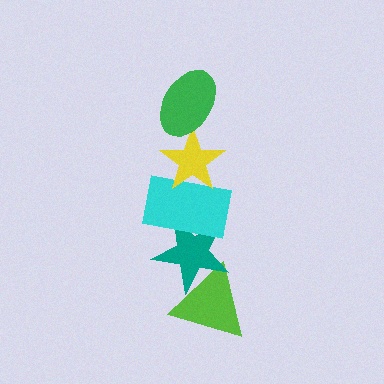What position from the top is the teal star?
The teal star is 4th from the top.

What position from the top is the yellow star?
The yellow star is 2nd from the top.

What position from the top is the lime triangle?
The lime triangle is 5th from the top.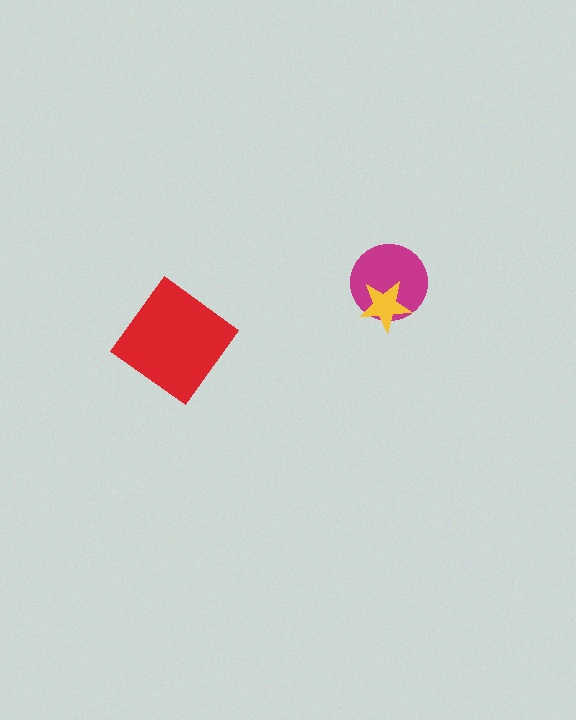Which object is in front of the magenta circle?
The yellow star is in front of the magenta circle.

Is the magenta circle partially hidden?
Yes, it is partially covered by another shape.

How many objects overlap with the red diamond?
0 objects overlap with the red diamond.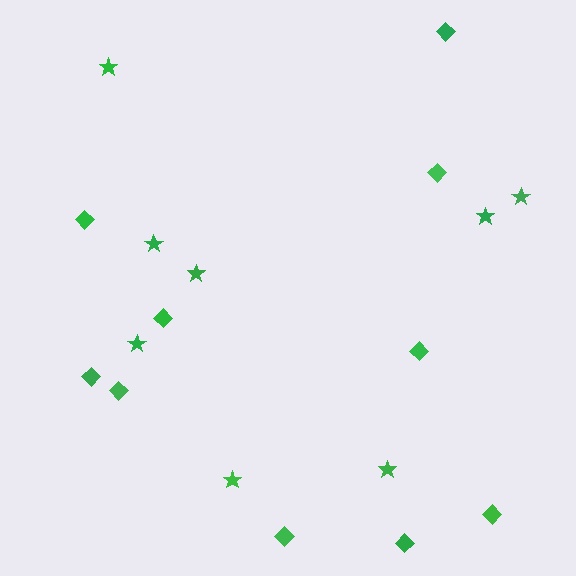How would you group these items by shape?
There are 2 groups: one group of diamonds (10) and one group of stars (8).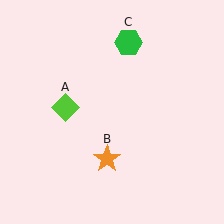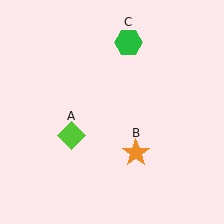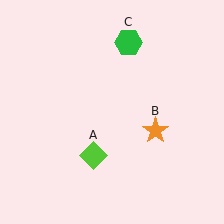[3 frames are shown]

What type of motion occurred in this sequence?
The lime diamond (object A), orange star (object B) rotated counterclockwise around the center of the scene.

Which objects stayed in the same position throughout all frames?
Green hexagon (object C) remained stationary.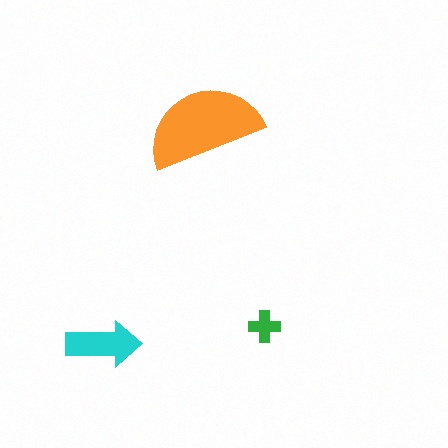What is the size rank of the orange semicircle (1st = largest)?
1st.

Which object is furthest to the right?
The green cross is rightmost.